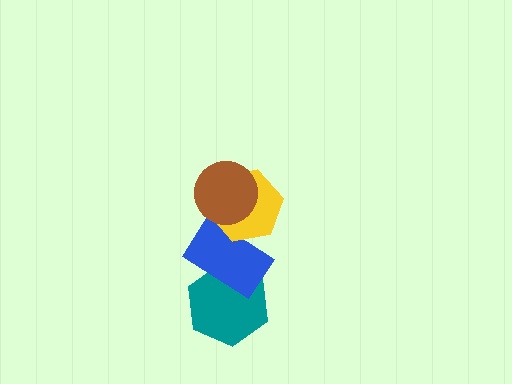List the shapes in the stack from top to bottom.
From top to bottom: the brown circle, the yellow hexagon, the blue rectangle, the teal hexagon.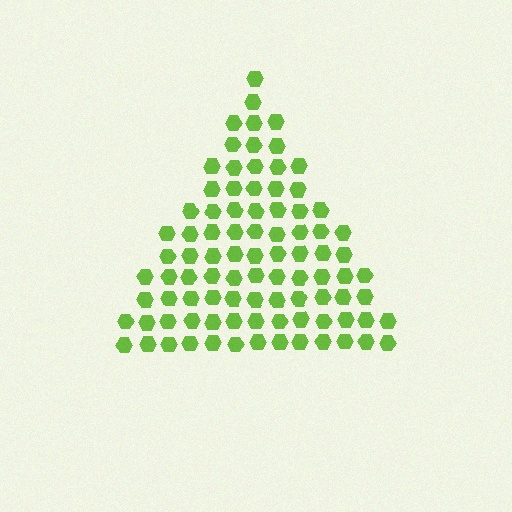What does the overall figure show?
The overall figure shows a triangle.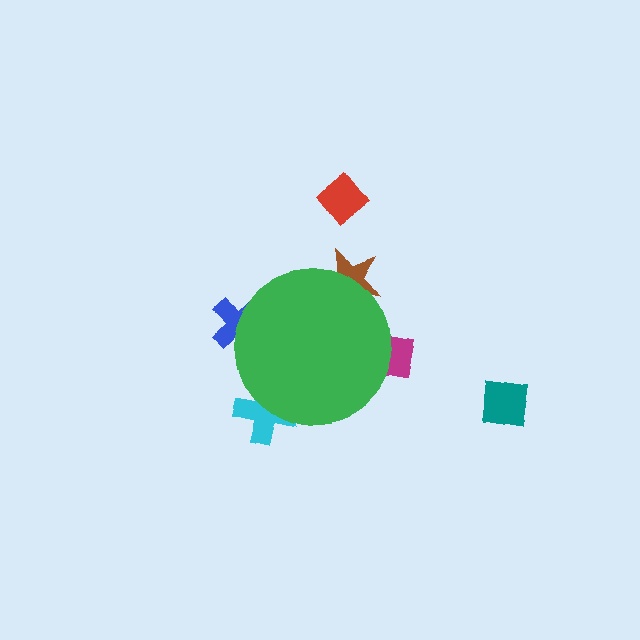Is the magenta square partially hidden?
Yes, the magenta square is partially hidden behind the green circle.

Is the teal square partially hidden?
No, the teal square is fully visible.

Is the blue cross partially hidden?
Yes, the blue cross is partially hidden behind the green circle.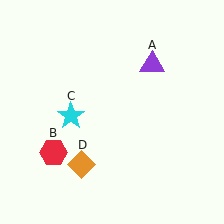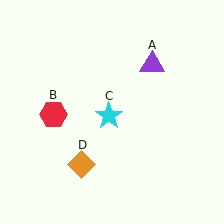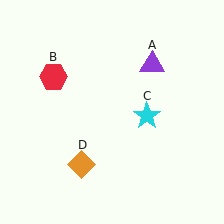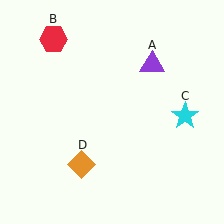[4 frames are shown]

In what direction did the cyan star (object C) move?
The cyan star (object C) moved right.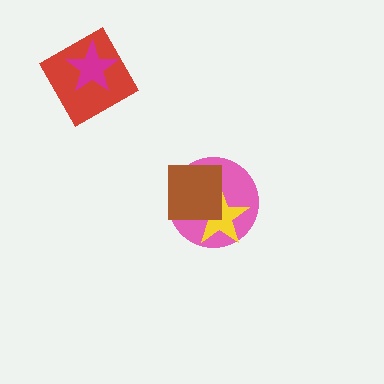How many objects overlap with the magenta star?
1 object overlaps with the magenta star.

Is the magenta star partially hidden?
No, no other shape covers it.